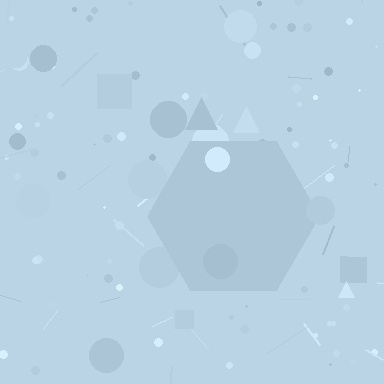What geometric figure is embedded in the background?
A hexagon is embedded in the background.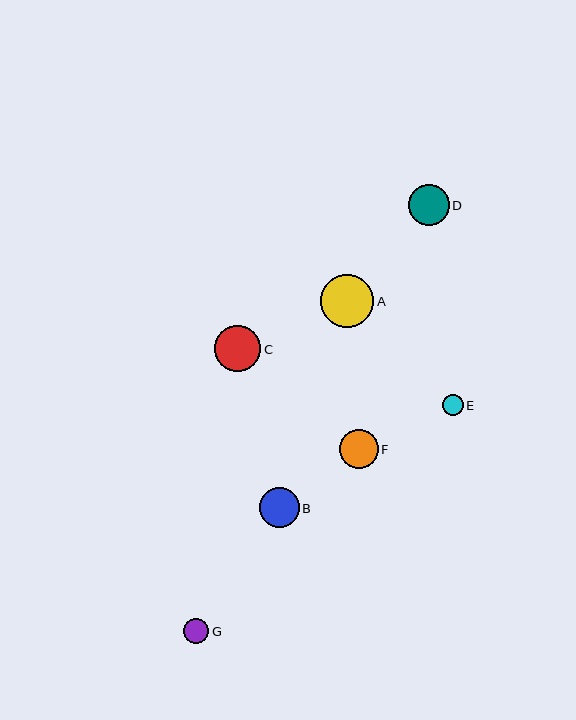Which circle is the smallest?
Circle E is the smallest with a size of approximately 21 pixels.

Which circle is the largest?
Circle A is the largest with a size of approximately 53 pixels.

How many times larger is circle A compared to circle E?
Circle A is approximately 2.6 times the size of circle E.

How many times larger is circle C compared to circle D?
Circle C is approximately 1.1 times the size of circle D.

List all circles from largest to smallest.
From largest to smallest: A, C, D, B, F, G, E.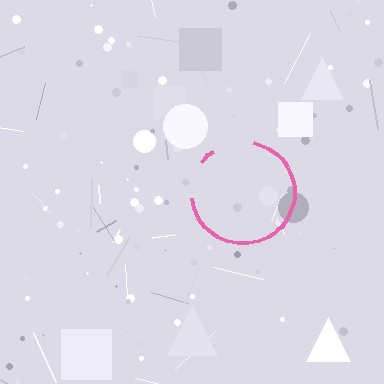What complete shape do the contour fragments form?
The contour fragments form a circle.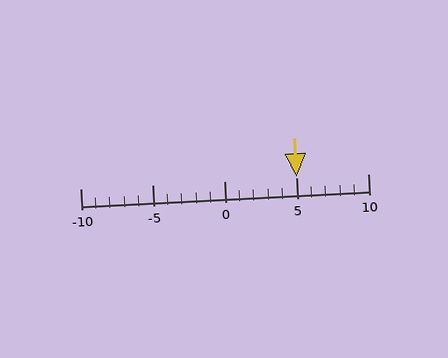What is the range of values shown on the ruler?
The ruler shows values from -10 to 10.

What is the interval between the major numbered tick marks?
The major tick marks are spaced 5 units apart.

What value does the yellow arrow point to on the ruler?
The yellow arrow points to approximately 5.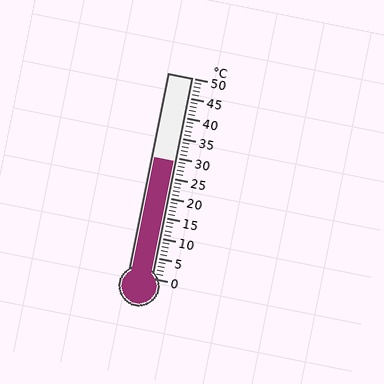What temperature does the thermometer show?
The thermometer shows approximately 29°C.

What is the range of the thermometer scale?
The thermometer scale ranges from 0°C to 50°C.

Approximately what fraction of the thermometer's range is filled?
The thermometer is filled to approximately 60% of its range.